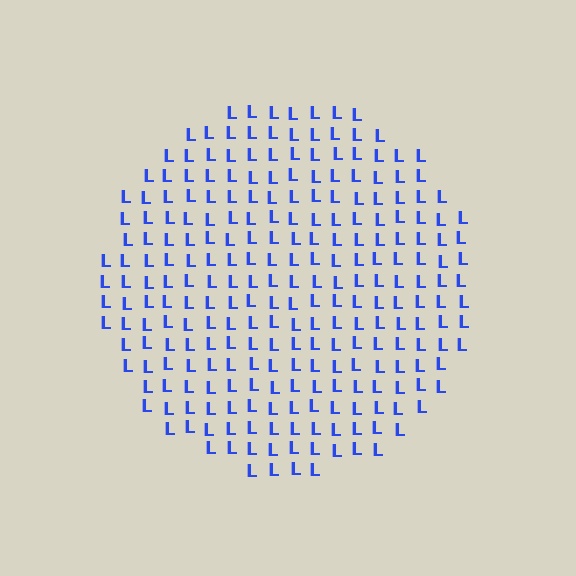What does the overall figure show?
The overall figure shows a circle.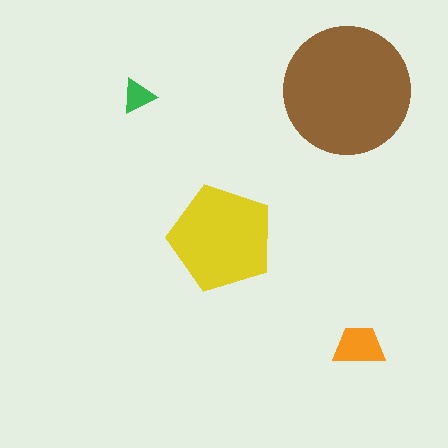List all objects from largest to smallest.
The brown circle, the yellow pentagon, the orange trapezoid, the green triangle.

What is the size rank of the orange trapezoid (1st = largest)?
3rd.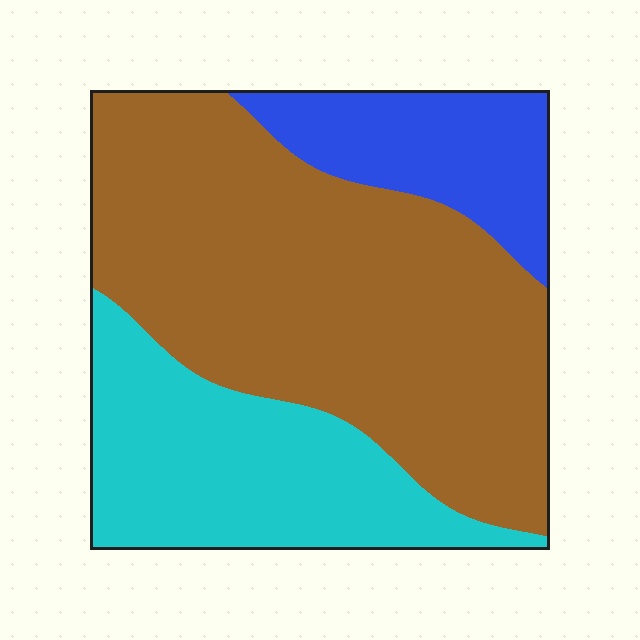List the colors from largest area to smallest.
From largest to smallest: brown, cyan, blue.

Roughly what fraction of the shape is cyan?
Cyan takes up about one quarter (1/4) of the shape.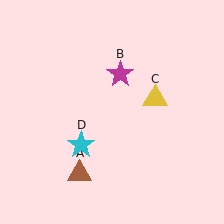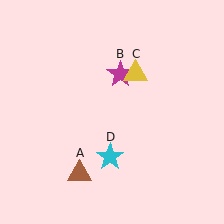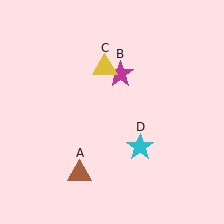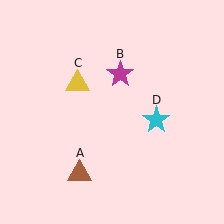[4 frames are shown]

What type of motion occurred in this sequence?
The yellow triangle (object C), cyan star (object D) rotated counterclockwise around the center of the scene.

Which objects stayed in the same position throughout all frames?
Brown triangle (object A) and magenta star (object B) remained stationary.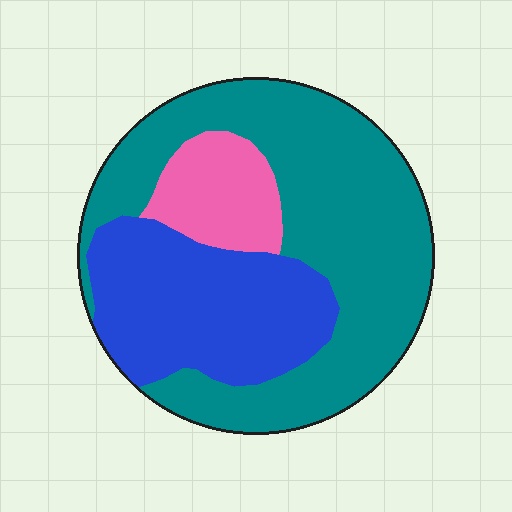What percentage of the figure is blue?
Blue covers 31% of the figure.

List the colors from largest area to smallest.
From largest to smallest: teal, blue, pink.